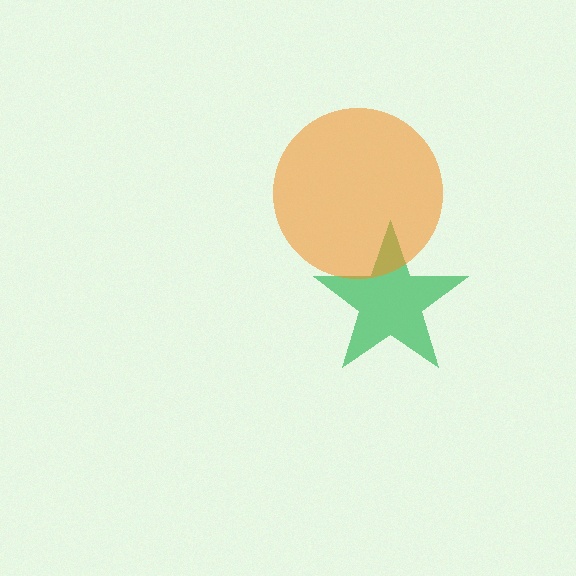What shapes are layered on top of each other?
The layered shapes are: a green star, an orange circle.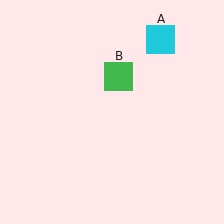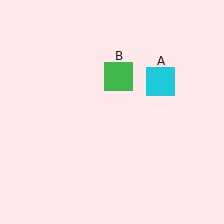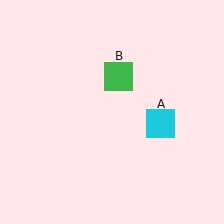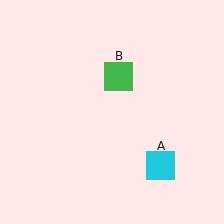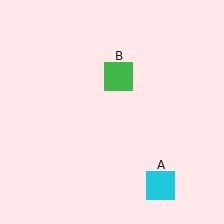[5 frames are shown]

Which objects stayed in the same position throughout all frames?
Green square (object B) remained stationary.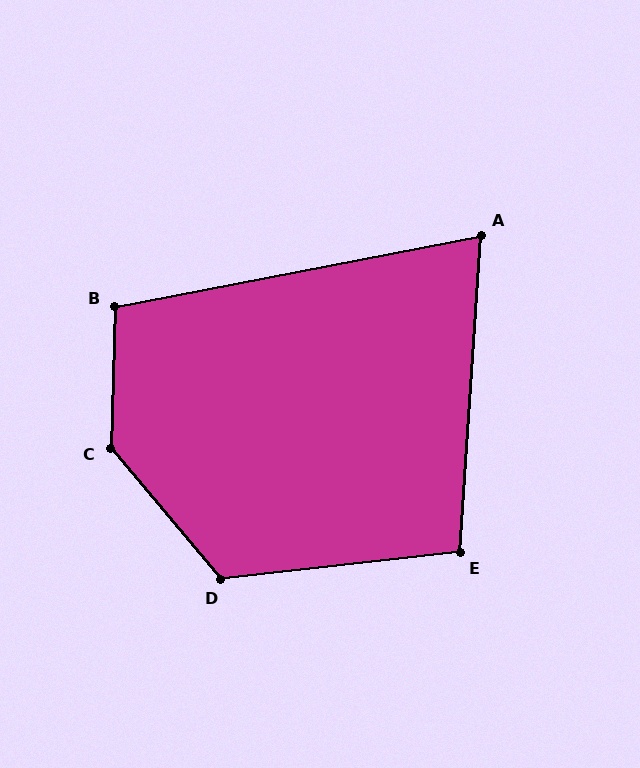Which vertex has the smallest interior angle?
A, at approximately 75 degrees.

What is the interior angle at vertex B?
Approximately 103 degrees (obtuse).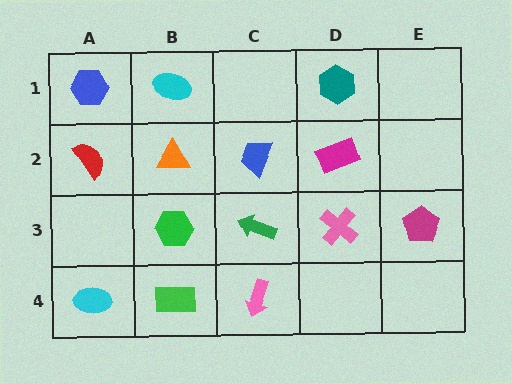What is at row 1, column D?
A teal hexagon.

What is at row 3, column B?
A green hexagon.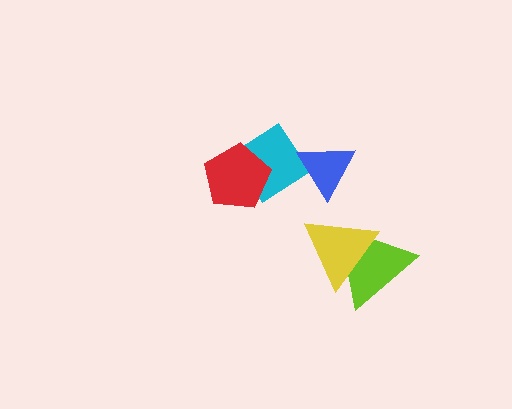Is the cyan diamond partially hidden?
Yes, it is partially covered by another shape.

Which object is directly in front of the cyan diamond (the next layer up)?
The red pentagon is directly in front of the cyan diamond.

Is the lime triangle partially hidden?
Yes, it is partially covered by another shape.